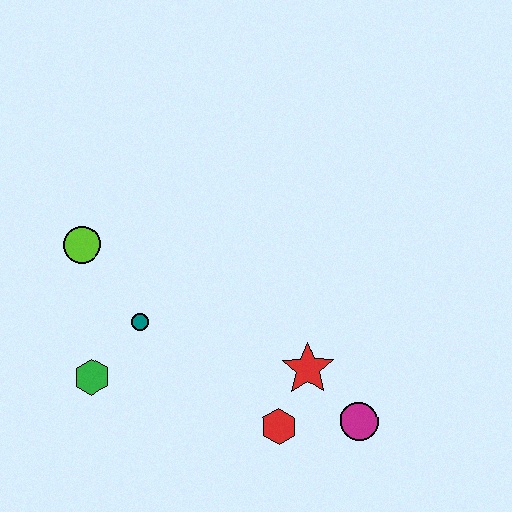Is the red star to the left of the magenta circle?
Yes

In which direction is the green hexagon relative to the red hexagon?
The green hexagon is to the left of the red hexagon.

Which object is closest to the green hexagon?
The teal circle is closest to the green hexagon.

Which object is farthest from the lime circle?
The magenta circle is farthest from the lime circle.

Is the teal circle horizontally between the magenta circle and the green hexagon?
Yes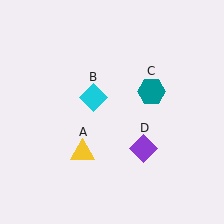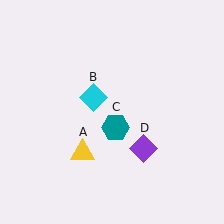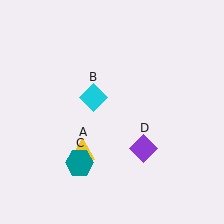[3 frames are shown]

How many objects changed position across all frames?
1 object changed position: teal hexagon (object C).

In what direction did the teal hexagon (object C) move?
The teal hexagon (object C) moved down and to the left.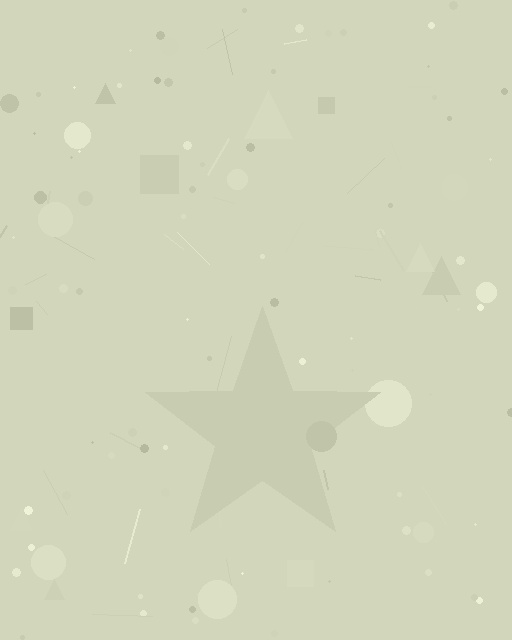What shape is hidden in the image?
A star is hidden in the image.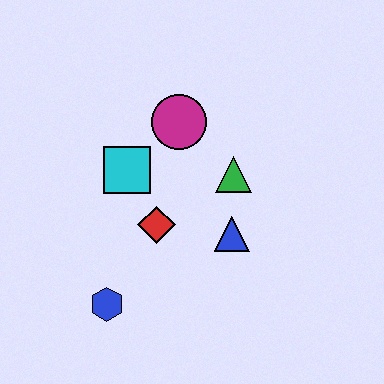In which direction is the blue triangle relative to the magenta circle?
The blue triangle is below the magenta circle.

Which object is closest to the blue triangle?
The green triangle is closest to the blue triangle.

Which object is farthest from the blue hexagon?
The magenta circle is farthest from the blue hexagon.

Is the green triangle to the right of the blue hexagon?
Yes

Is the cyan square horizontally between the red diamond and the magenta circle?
No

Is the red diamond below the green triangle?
Yes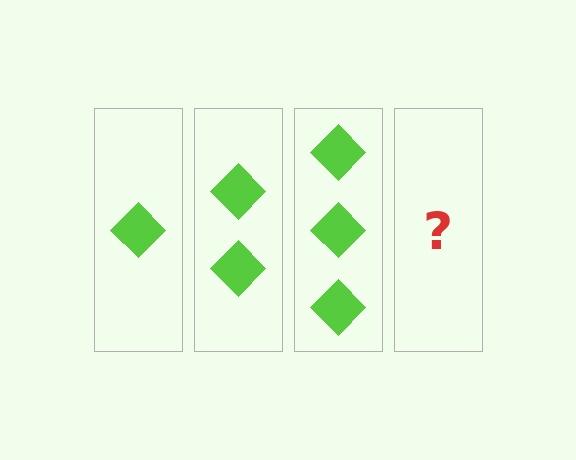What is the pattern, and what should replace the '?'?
The pattern is that each step adds one more diamond. The '?' should be 4 diamonds.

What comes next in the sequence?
The next element should be 4 diamonds.